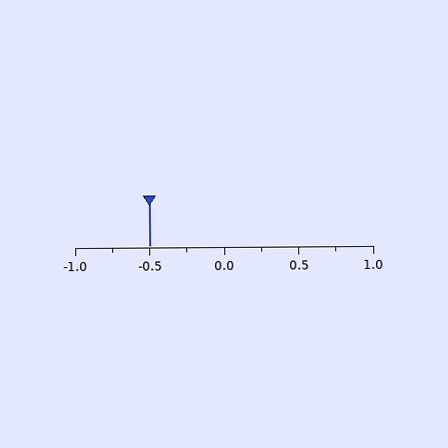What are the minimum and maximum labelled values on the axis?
The axis runs from -1.0 to 1.0.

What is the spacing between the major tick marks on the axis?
The major ticks are spaced 0.5 apart.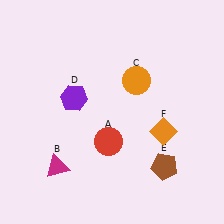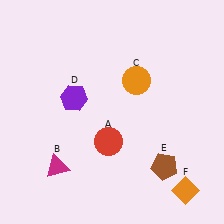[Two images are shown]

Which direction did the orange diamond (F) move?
The orange diamond (F) moved down.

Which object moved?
The orange diamond (F) moved down.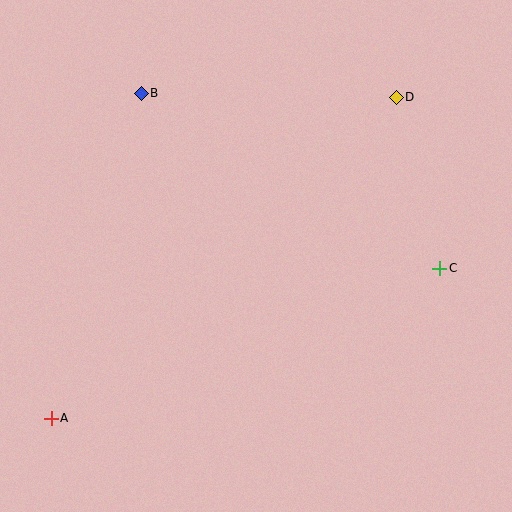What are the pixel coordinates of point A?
Point A is at (51, 418).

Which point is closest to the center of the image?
Point C at (440, 268) is closest to the center.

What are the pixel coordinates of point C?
Point C is at (440, 268).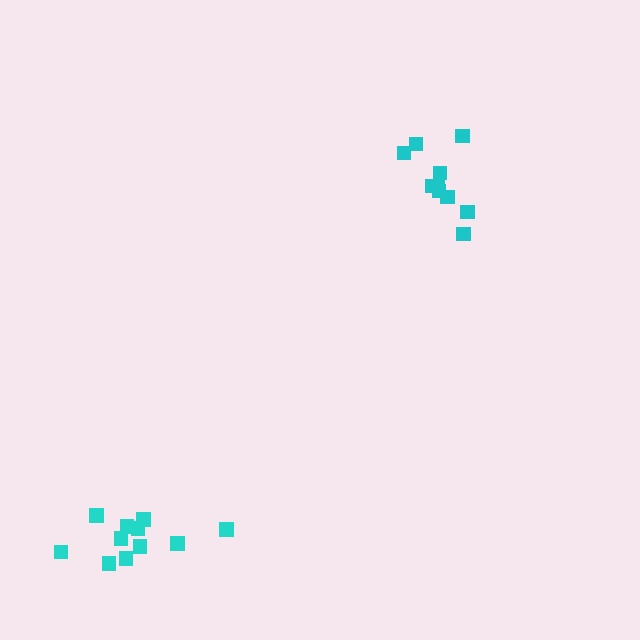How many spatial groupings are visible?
There are 2 spatial groupings.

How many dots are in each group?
Group 1: 11 dots, Group 2: 10 dots (21 total).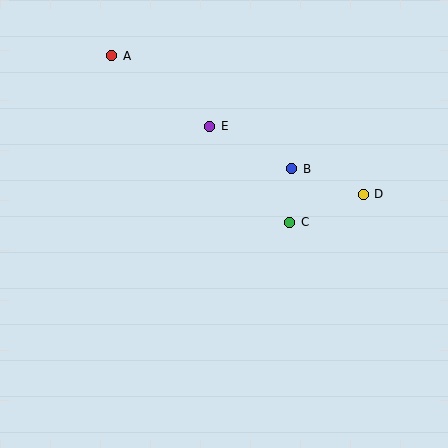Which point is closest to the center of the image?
Point C at (290, 222) is closest to the center.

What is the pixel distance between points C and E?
The distance between C and E is 125 pixels.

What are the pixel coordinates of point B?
Point B is at (292, 169).